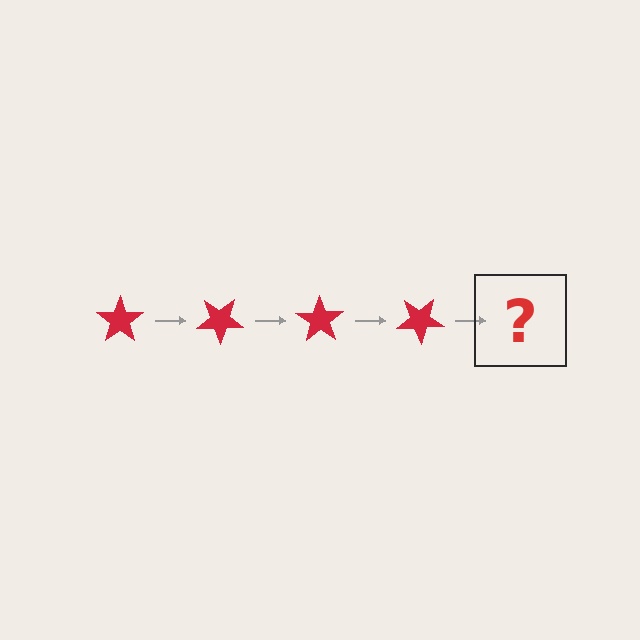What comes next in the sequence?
The next element should be a red star rotated 140 degrees.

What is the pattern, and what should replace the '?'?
The pattern is that the star rotates 35 degrees each step. The '?' should be a red star rotated 140 degrees.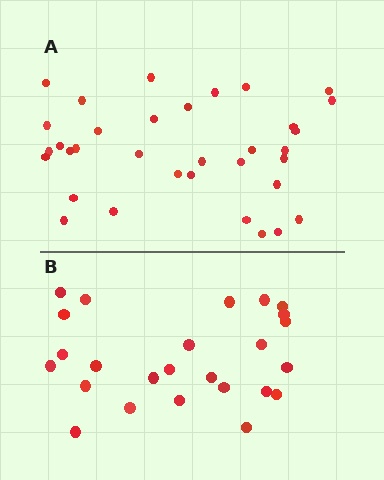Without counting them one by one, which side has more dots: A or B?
Region A (the top region) has more dots.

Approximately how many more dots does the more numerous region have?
Region A has roughly 8 or so more dots than region B.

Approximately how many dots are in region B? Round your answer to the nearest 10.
About 20 dots. (The exact count is 25, which rounds to 20.)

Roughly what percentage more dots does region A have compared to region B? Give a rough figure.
About 35% more.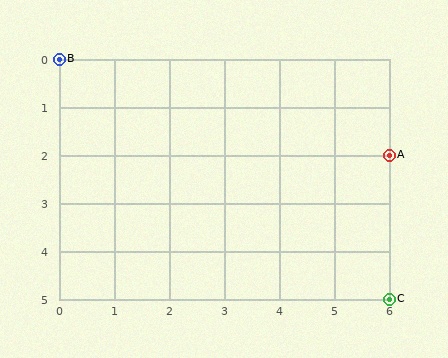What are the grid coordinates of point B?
Point B is at grid coordinates (0, 0).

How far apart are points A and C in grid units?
Points A and C are 3 rows apart.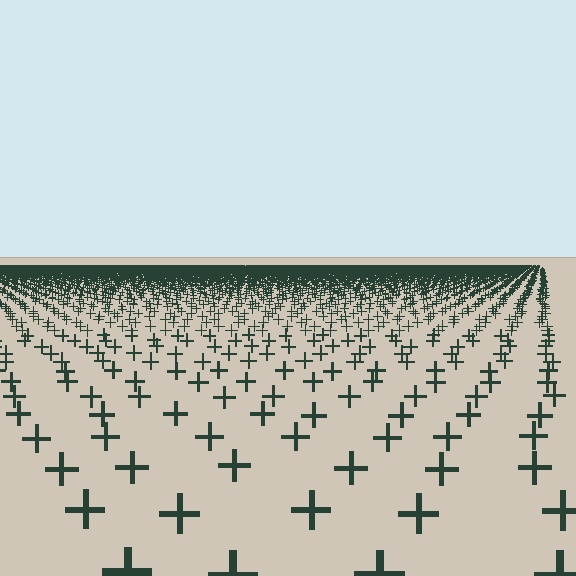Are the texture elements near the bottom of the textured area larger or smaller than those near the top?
Larger. Near the bottom, elements are closer to the viewer and appear at a bigger on-screen size.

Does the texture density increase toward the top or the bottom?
Density increases toward the top.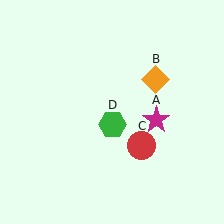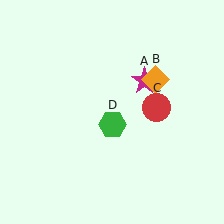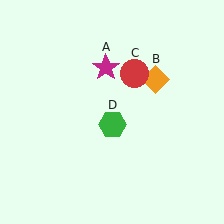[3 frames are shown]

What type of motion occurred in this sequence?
The magenta star (object A), red circle (object C) rotated counterclockwise around the center of the scene.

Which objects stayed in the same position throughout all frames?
Orange diamond (object B) and green hexagon (object D) remained stationary.